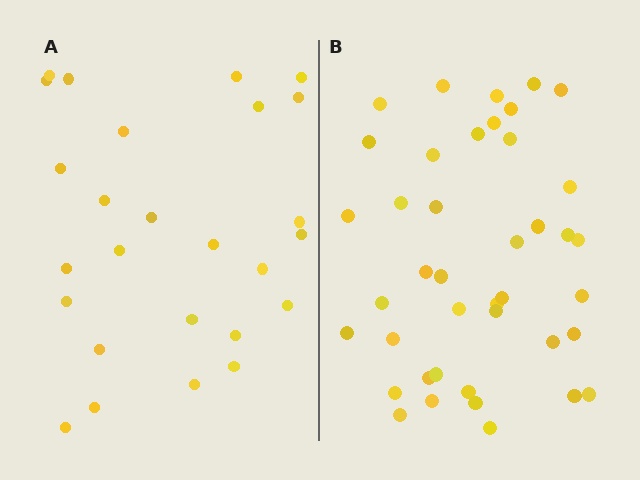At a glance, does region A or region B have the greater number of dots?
Region B (the right region) has more dots.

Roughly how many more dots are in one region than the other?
Region B has approximately 15 more dots than region A.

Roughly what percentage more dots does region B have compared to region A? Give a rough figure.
About 60% more.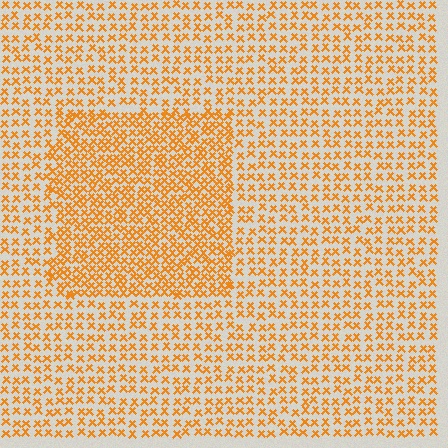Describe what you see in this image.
The image contains small orange elements arranged at two different densities. A rectangle-shaped region is visible where the elements are more densely packed than the surrounding area.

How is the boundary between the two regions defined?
The boundary is defined by a change in element density (approximately 1.8x ratio). All elements are the same color, size, and shape.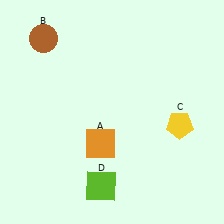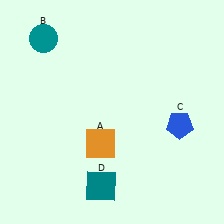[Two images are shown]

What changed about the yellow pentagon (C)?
In Image 1, C is yellow. In Image 2, it changed to blue.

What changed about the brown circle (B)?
In Image 1, B is brown. In Image 2, it changed to teal.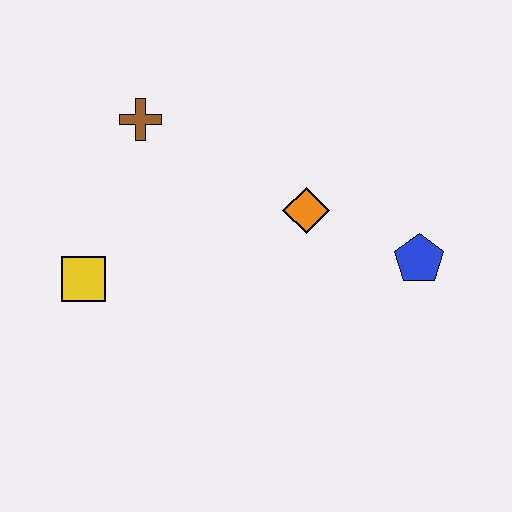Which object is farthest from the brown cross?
The blue pentagon is farthest from the brown cross.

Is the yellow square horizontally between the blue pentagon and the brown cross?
No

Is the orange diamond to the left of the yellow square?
No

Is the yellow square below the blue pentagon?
Yes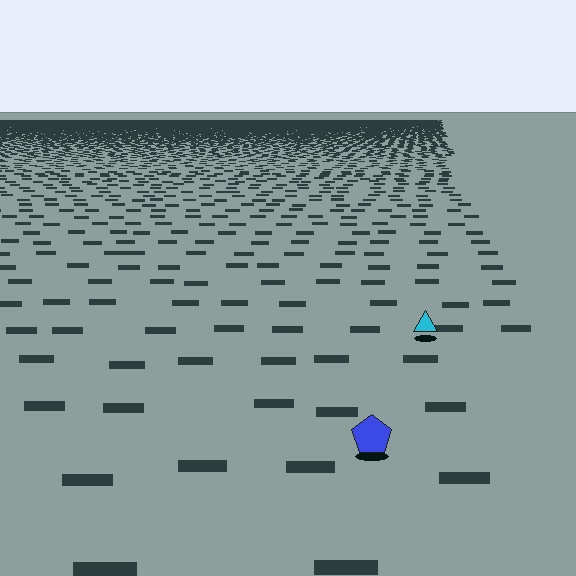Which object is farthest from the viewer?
The cyan triangle is farthest from the viewer. It appears smaller and the ground texture around it is denser.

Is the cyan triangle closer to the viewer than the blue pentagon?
No. The blue pentagon is closer — you can tell from the texture gradient: the ground texture is coarser near it.